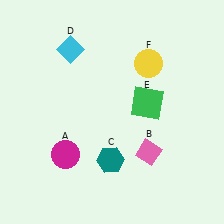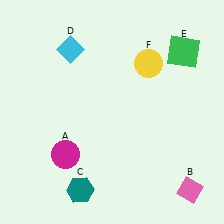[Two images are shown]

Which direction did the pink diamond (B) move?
The pink diamond (B) moved right.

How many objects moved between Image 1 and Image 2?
3 objects moved between the two images.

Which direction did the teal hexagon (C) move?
The teal hexagon (C) moved left.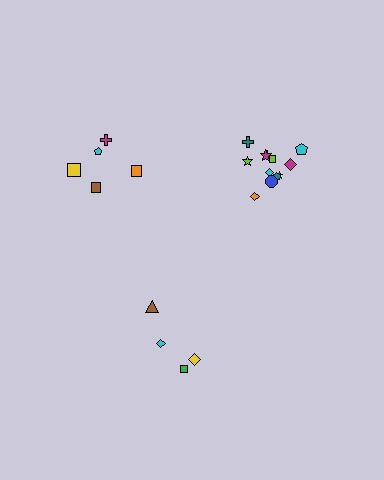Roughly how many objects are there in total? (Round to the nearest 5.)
Roughly 20 objects in total.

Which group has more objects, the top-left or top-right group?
The top-right group.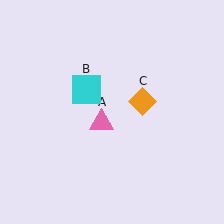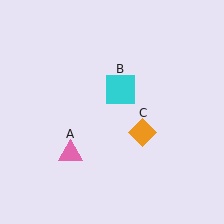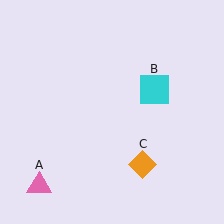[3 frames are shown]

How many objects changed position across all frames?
3 objects changed position: pink triangle (object A), cyan square (object B), orange diamond (object C).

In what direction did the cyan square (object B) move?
The cyan square (object B) moved right.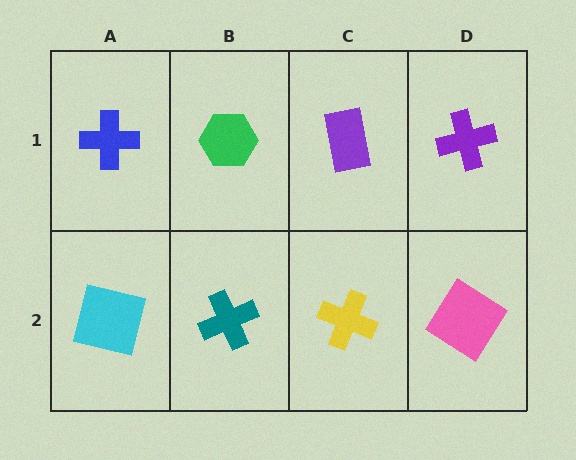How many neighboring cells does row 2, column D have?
2.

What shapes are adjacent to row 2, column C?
A purple rectangle (row 1, column C), a teal cross (row 2, column B), a pink diamond (row 2, column D).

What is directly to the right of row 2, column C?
A pink diamond.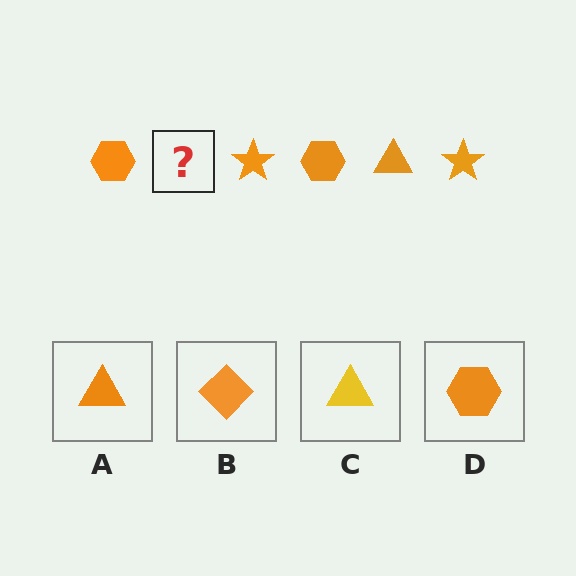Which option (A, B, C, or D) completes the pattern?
A.